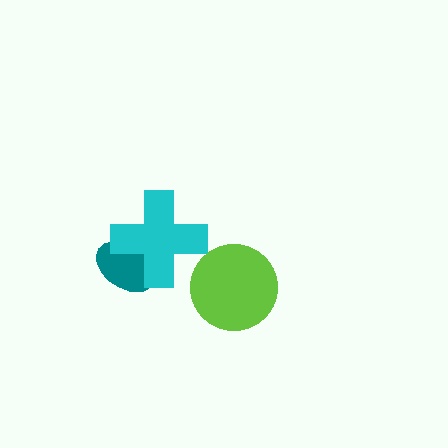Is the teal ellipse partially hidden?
Yes, it is partially covered by another shape.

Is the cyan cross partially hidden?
No, no other shape covers it.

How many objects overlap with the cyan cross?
1 object overlaps with the cyan cross.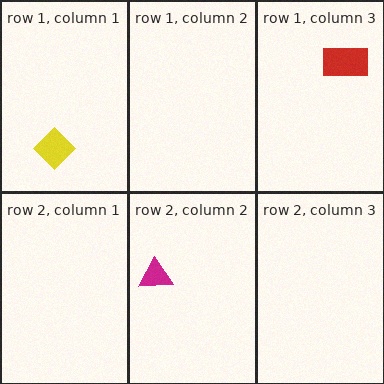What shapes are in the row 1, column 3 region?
The red rectangle.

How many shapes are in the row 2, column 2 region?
1.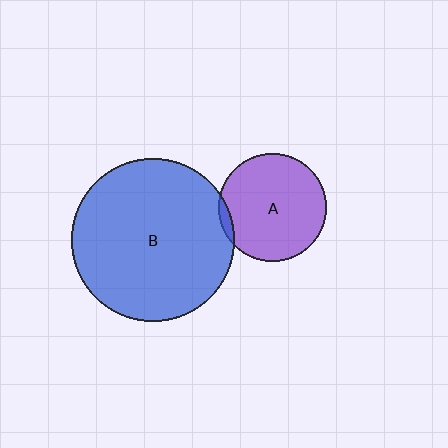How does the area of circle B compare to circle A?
Approximately 2.3 times.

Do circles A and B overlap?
Yes.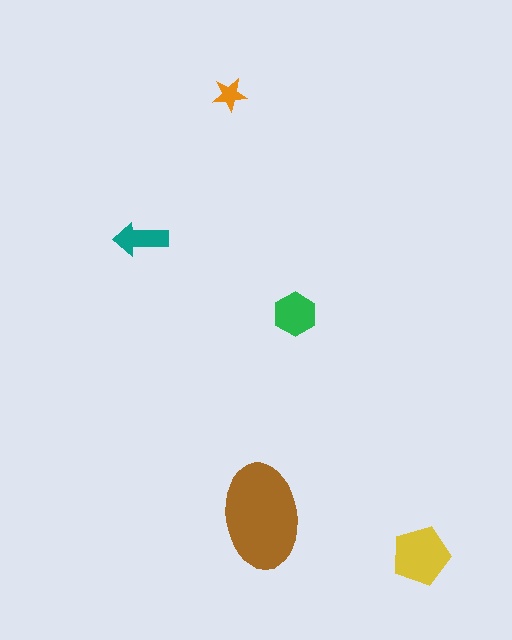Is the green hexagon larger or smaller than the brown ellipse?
Smaller.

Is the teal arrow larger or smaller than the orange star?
Larger.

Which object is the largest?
The brown ellipse.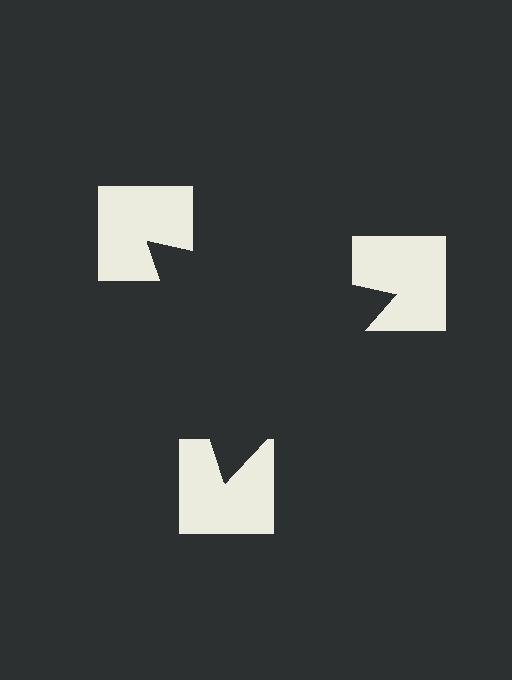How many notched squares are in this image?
There are 3 — one at each vertex of the illusory triangle.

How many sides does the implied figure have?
3 sides.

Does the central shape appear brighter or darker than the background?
It typically appears slightly darker than the background, even though no actual brightness change is drawn.